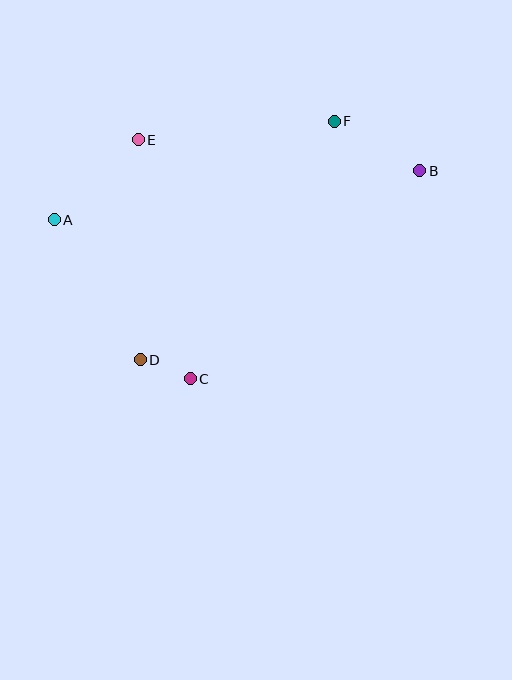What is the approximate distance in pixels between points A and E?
The distance between A and E is approximately 116 pixels.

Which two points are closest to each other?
Points C and D are closest to each other.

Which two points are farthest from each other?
Points A and B are farthest from each other.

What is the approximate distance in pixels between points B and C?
The distance between B and C is approximately 310 pixels.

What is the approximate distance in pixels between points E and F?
The distance between E and F is approximately 197 pixels.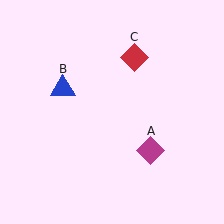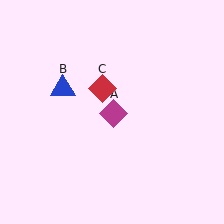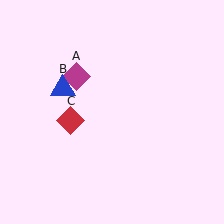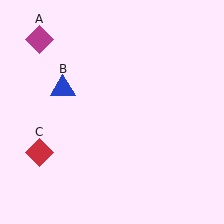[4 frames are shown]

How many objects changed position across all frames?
2 objects changed position: magenta diamond (object A), red diamond (object C).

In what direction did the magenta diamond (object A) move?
The magenta diamond (object A) moved up and to the left.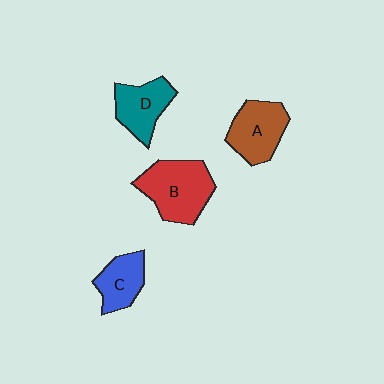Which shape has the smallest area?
Shape C (blue).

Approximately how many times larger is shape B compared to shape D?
Approximately 1.4 times.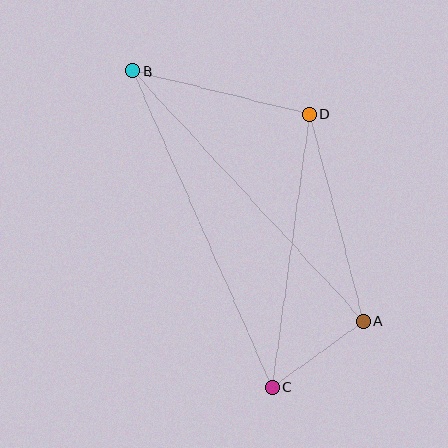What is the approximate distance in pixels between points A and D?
The distance between A and D is approximately 214 pixels.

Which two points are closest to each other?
Points A and C are closest to each other.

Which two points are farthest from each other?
Points B and C are farthest from each other.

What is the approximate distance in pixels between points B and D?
The distance between B and D is approximately 182 pixels.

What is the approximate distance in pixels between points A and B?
The distance between A and B is approximately 340 pixels.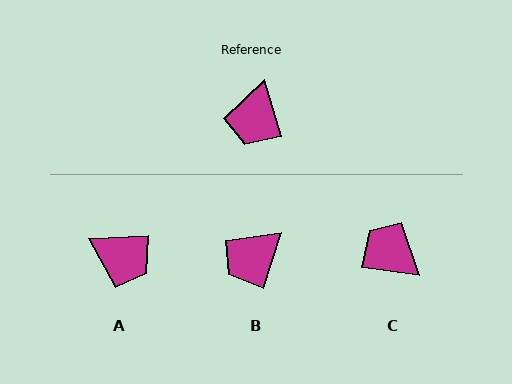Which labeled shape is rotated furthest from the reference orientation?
C, about 115 degrees away.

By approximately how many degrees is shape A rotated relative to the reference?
Approximately 75 degrees counter-clockwise.